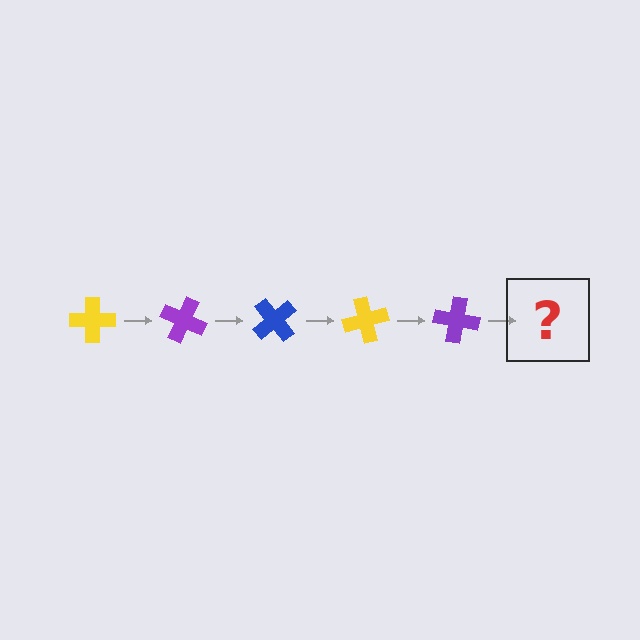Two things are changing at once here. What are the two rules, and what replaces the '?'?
The two rules are that it rotates 25 degrees each step and the color cycles through yellow, purple, and blue. The '?' should be a blue cross, rotated 125 degrees from the start.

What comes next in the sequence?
The next element should be a blue cross, rotated 125 degrees from the start.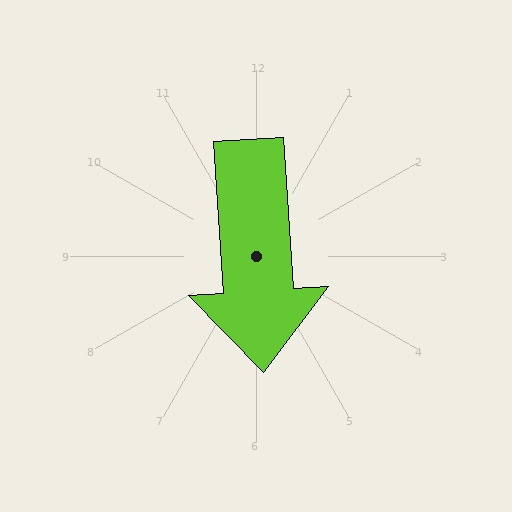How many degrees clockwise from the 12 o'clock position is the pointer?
Approximately 176 degrees.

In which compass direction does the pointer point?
South.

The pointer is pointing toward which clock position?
Roughly 6 o'clock.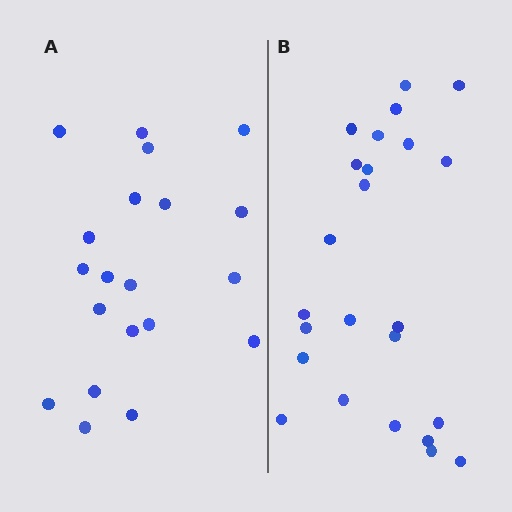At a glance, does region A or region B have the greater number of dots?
Region B (the right region) has more dots.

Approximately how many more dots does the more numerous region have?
Region B has about 4 more dots than region A.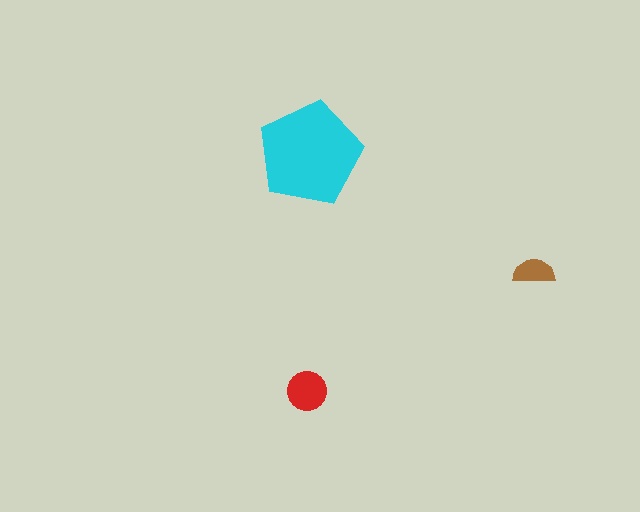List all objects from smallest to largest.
The brown semicircle, the red circle, the cyan pentagon.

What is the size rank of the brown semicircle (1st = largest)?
3rd.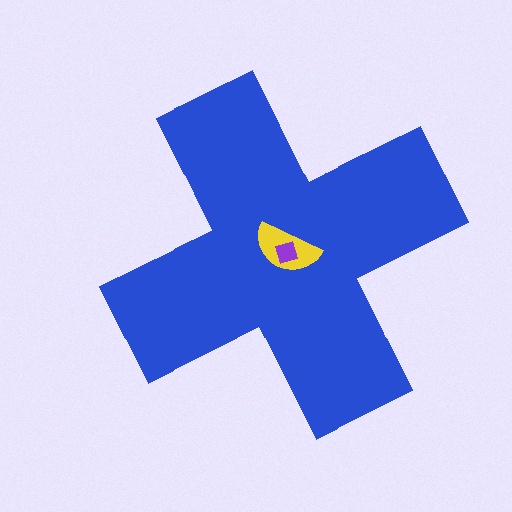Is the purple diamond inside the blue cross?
Yes.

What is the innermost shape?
The purple diamond.